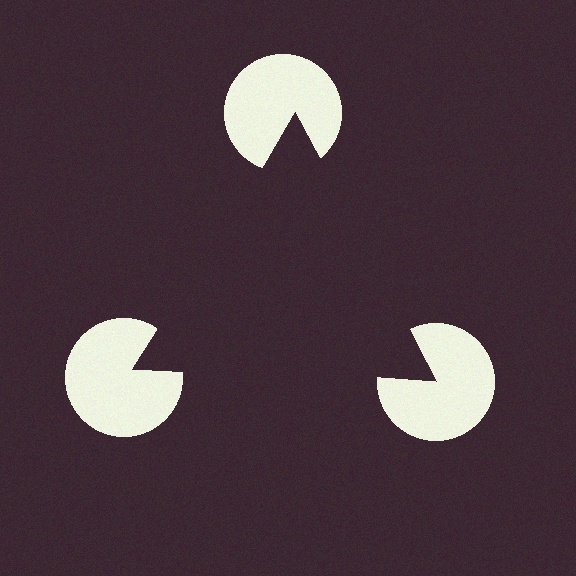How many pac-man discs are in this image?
There are 3 — one at each vertex of the illusory triangle.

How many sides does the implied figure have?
3 sides.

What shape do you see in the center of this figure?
An illusory triangle — its edges are inferred from the aligned wedge cuts in the pac-man discs, not physically drawn.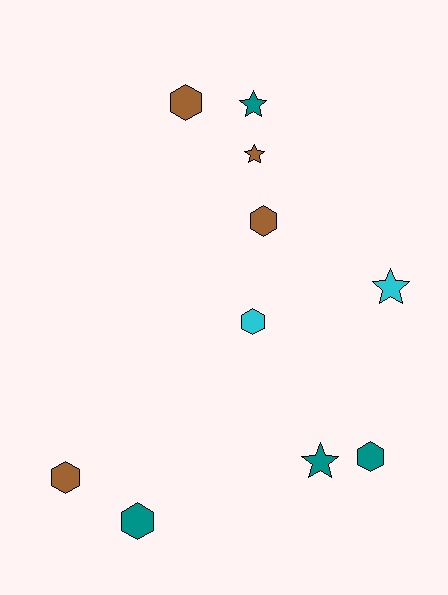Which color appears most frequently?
Brown, with 4 objects.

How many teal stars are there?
There are 2 teal stars.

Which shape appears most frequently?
Hexagon, with 6 objects.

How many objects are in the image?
There are 10 objects.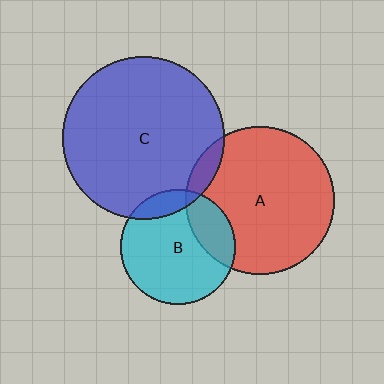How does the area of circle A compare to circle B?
Approximately 1.7 times.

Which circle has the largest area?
Circle C (blue).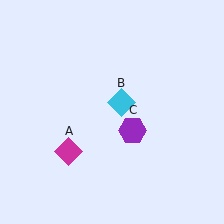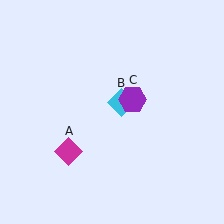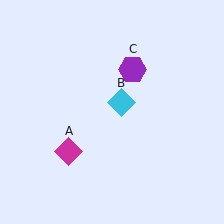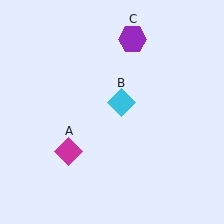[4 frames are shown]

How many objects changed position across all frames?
1 object changed position: purple hexagon (object C).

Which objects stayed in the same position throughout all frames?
Magenta diamond (object A) and cyan diamond (object B) remained stationary.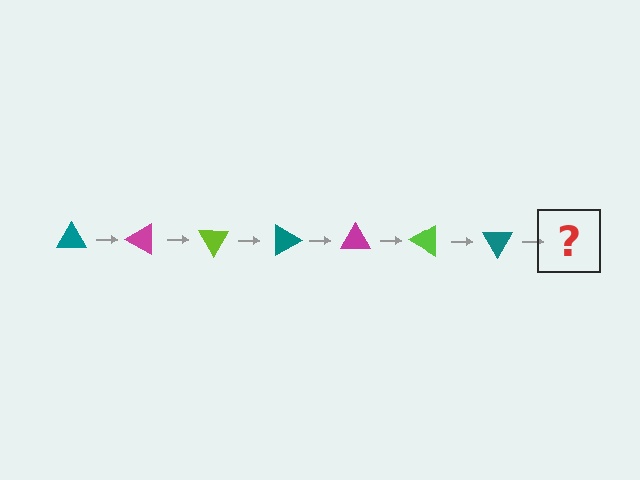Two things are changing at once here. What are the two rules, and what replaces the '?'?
The two rules are that it rotates 30 degrees each step and the color cycles through teal, magenta, and lime. The '?' should be a magenta triangle, rotated 210 degrees from the start.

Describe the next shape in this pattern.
It should be a magenta triangle, rotated 210 degrees from the start.